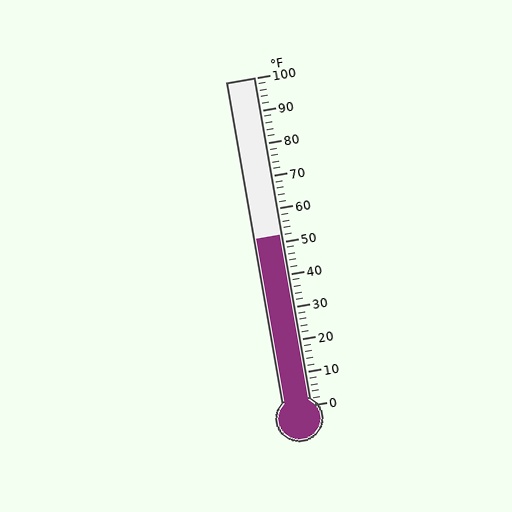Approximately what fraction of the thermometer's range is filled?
The thermometer is filled to approximately 50% of its range.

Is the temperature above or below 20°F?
The temperature is above 20°F.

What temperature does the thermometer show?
The thermometer shows approximately 52°F.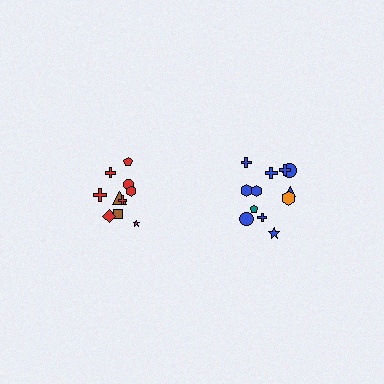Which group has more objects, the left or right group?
The right group.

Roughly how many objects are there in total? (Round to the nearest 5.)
Roughly 20 objects in total.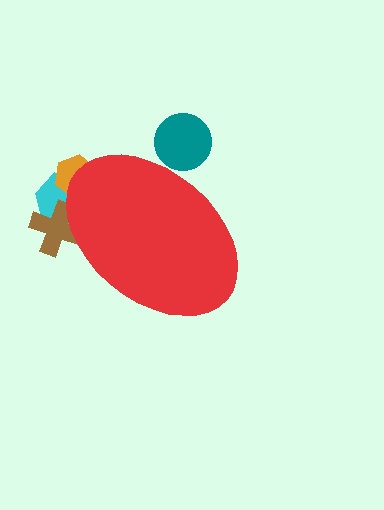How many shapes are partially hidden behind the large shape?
4 shapes are partially hidden.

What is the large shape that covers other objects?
A red ellipse.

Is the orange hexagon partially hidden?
Yes, the orange hexagon is partially hidden behind the red ellipse.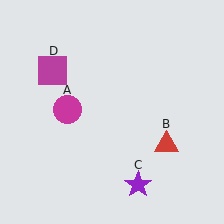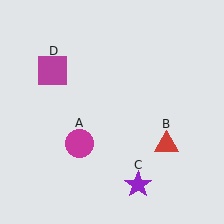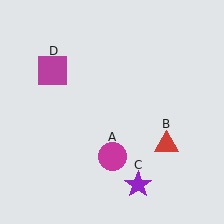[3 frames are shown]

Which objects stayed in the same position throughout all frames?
Red triangle (object B) and purple star (object C) and magenta square (object D) remained stationary.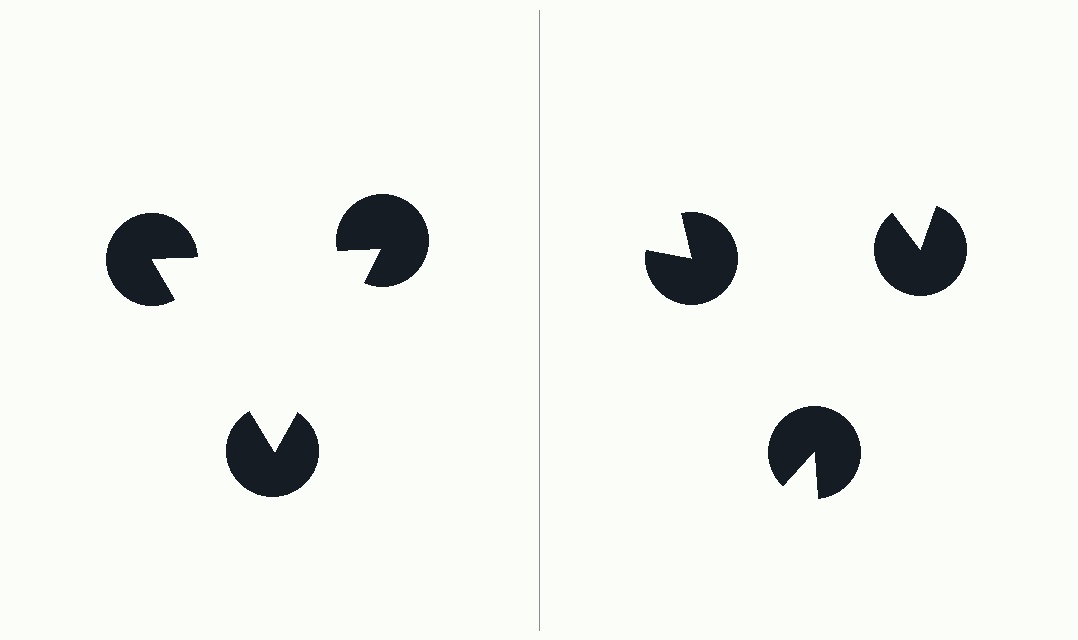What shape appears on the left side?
An illusory triangle.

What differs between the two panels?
The pac-man discs are positioned identically on both sides; only the wedge orientations differ. On the left they align to a triangle; on the right they are misaligned.